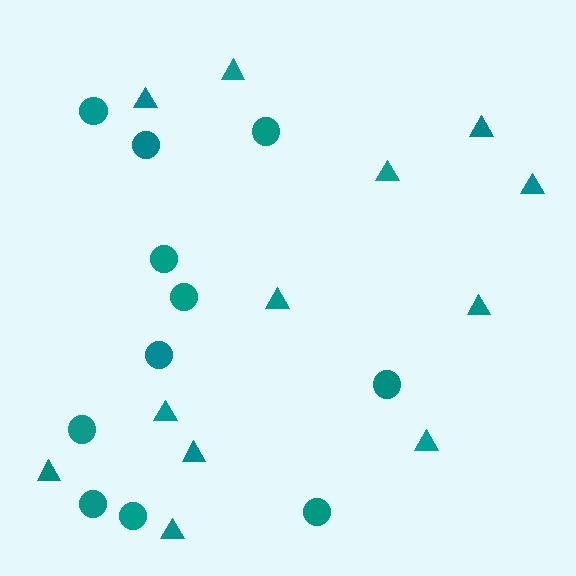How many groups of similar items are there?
There are 2 groups: one group of circles (11) and one group of triangles (12).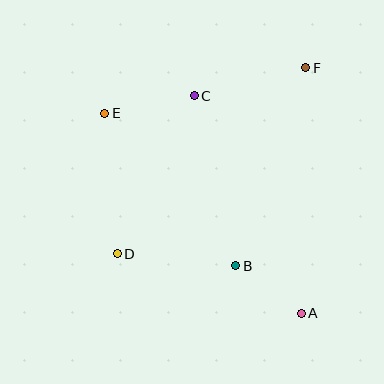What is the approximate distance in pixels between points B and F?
The distance between B and F is approximately 210 pixels.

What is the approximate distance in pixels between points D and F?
The distance between D and F is approximately 265 pixels.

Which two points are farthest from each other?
Points A and E are farthest from each other.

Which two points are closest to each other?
Points A and B are closest to each other.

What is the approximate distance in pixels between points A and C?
The distance between A and C is approximately 242 pixels.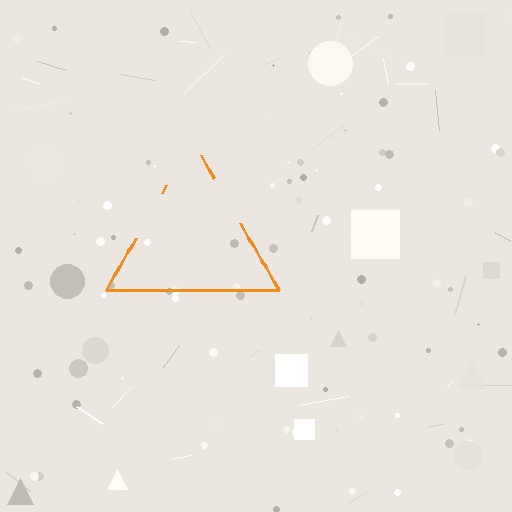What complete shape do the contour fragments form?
The contour fragments form a triangle.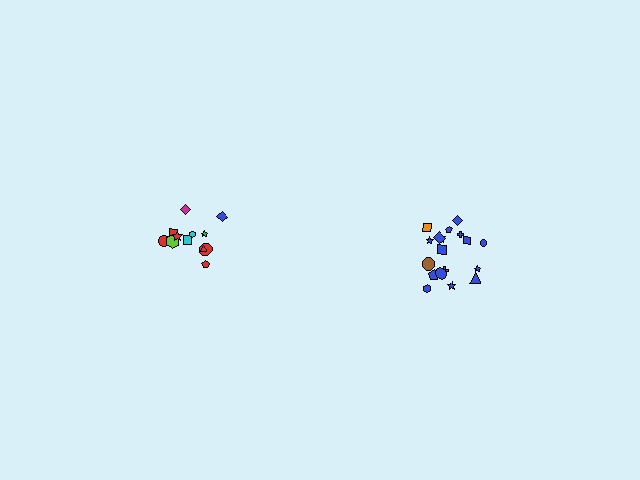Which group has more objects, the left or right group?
The right group.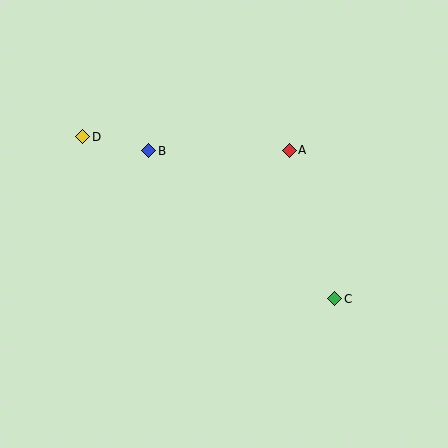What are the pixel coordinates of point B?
Point B is at (149, 151).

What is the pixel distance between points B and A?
The distance between B and A is 140 pixels.